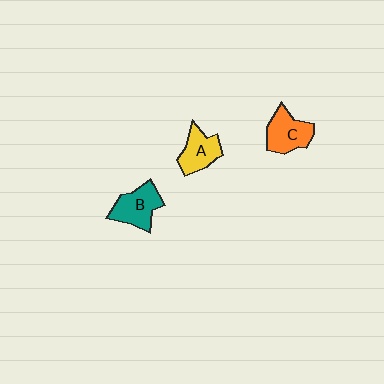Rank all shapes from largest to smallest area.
From largest to smallest: B (teal), C (orange), A (yellow).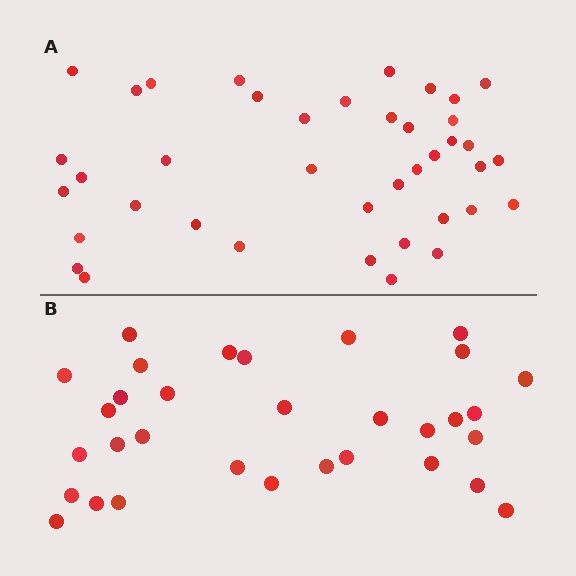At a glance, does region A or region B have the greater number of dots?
Region A (the top region) has more dots.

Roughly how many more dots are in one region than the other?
Region A has roughly 8 or so more dots than region B.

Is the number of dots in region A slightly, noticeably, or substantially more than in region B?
Region A has noticeably more, but not dramatically so. The ratio is roughly 1.2 to 1.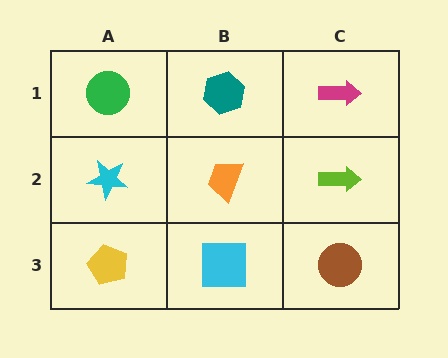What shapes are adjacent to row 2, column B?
A teal hexagon (row 1, column B), a cyan square (row 3, column B), a cyan star (row 2, column A), a lime arrow (row 2, column C).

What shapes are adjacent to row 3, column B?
An orange trapezoid (row 2, column B), a yellow pentagon (row 3, column A), a brown circle (row 3, column C).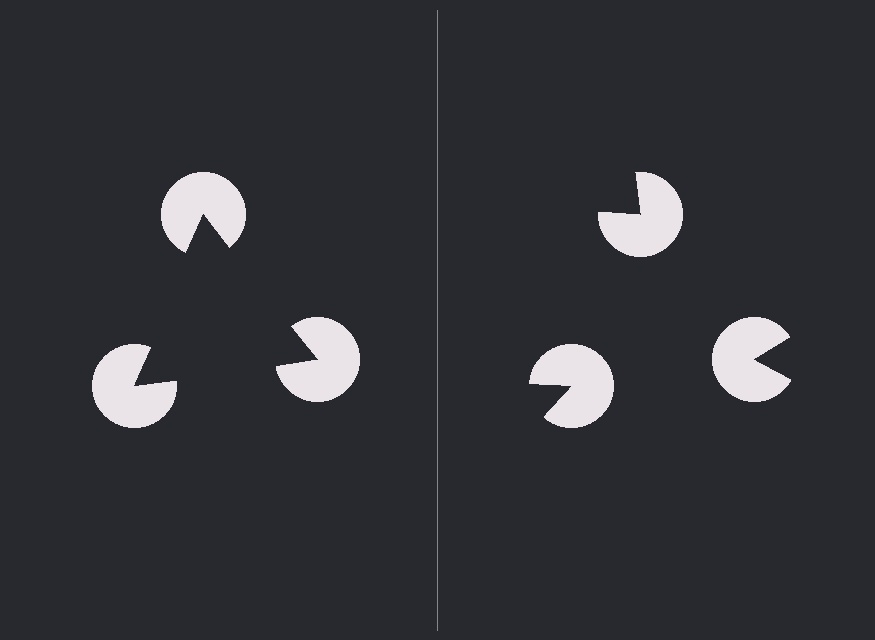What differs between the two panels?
The pac-man discs are positioned identically on both sides; only the wedge orientations differ. On the left they align to a triangle; on the right they are misaligned.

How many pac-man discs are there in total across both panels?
6 — 3 on each side.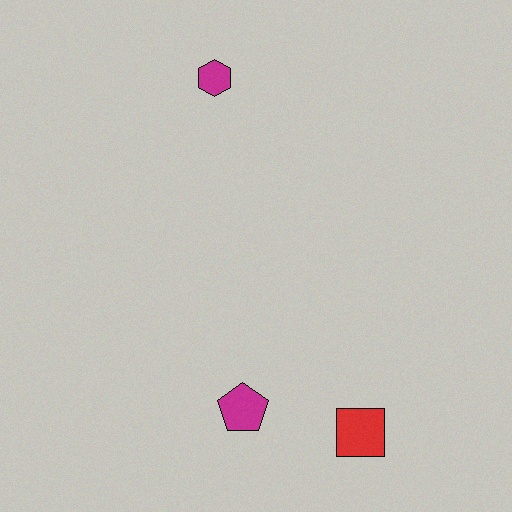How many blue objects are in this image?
There are no blue objects.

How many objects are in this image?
There are 3 objects.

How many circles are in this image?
There are no circles.